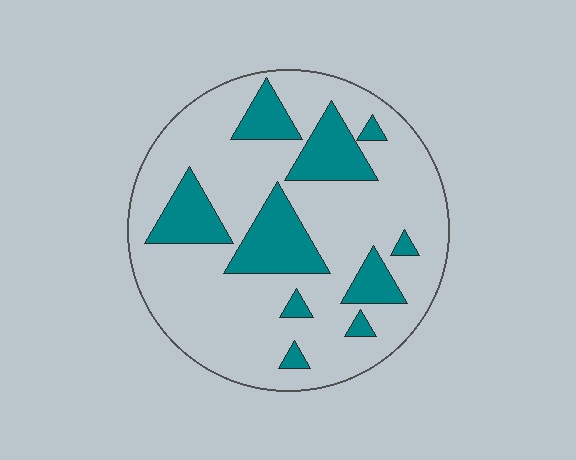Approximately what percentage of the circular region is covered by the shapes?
Approximately 25%.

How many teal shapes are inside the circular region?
10.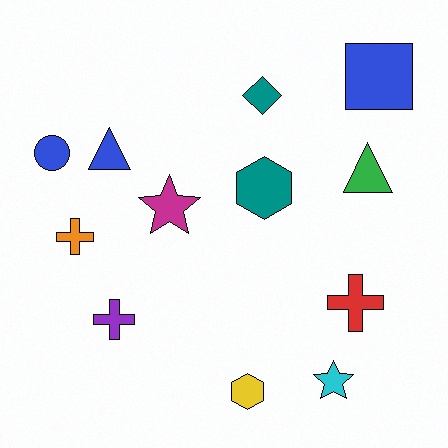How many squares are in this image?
There is 1 square.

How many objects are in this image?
There are 12 objects.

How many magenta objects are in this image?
There is 1 magenta object.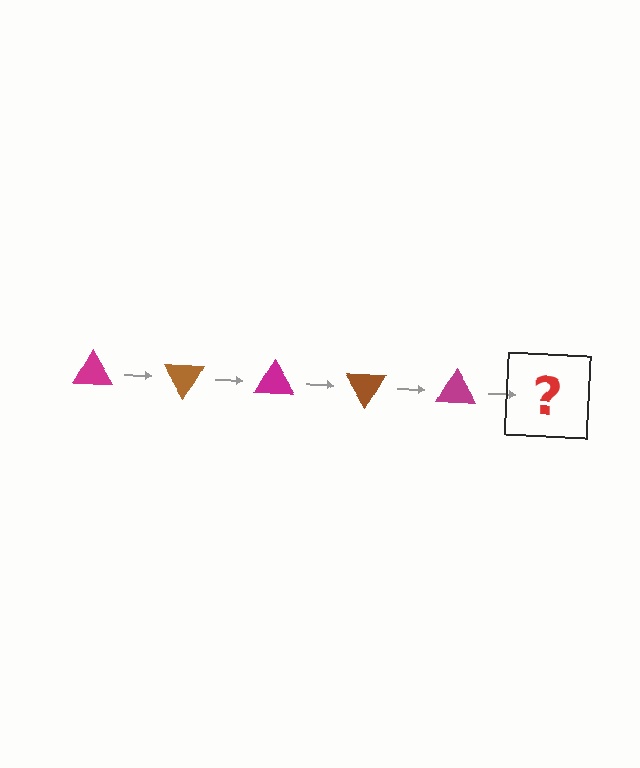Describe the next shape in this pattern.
It should be a brown triangle, rotated 300 degrees from the start.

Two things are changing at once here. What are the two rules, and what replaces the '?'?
The two rules are that it rotates 60 degrees each step and the color cycles through magenta and brown. The '?' should be a brown triangle, rotated 300 degrees from the start.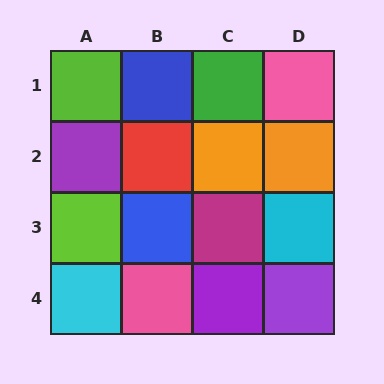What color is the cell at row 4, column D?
Purple.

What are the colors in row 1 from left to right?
Lime, blue, green, pink.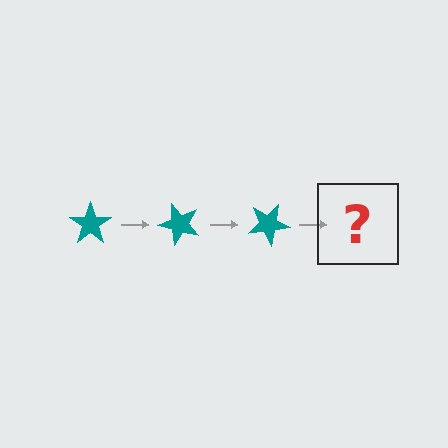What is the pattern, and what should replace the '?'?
The pattern is that the star rotates 50 degrees each step. The '?' should be a teal star rotated 150 degrees.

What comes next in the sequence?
The next element should be a teal star rotated 150 degrees.